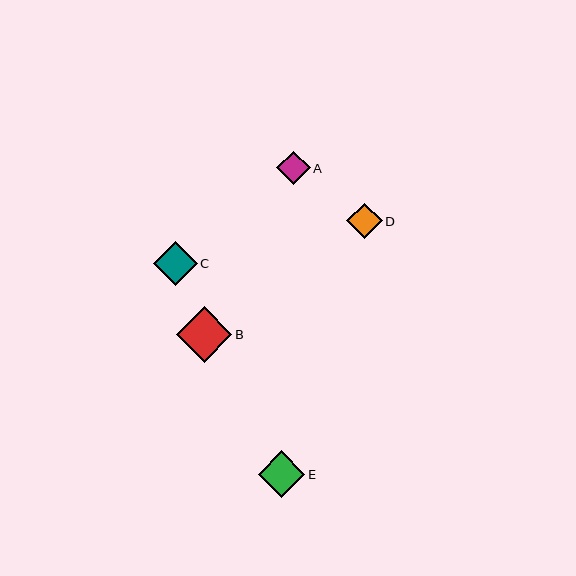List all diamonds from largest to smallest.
From largest to smallest: B, E, C, D, A.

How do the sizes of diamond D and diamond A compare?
Diamond D and diamond A are approximately the same size.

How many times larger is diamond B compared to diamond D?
Diamond B is approximately 1.6 times the size of diamond D.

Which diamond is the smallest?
Diamond A is the smallest with a size of approximately 34 pixels.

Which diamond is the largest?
Diamond B is the largest with a size of approximately 55 pixels.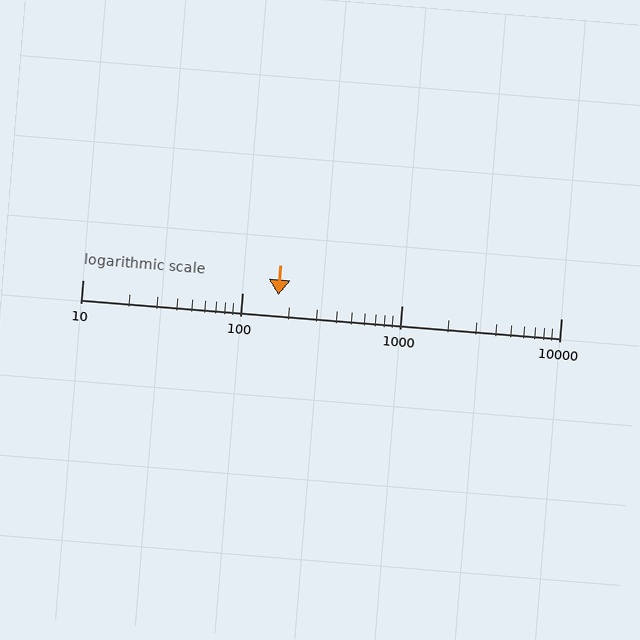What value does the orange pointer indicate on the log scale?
The pointer indicates approximately 170.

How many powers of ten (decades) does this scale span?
The scale spans 3 decades, from 10 to 10000.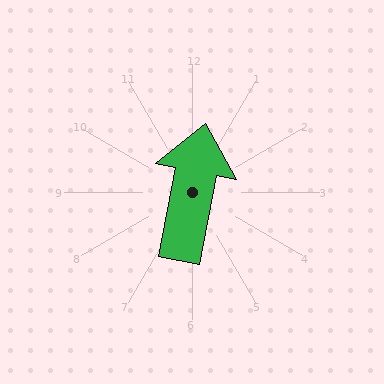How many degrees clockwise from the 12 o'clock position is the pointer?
Approximately 11 degrees.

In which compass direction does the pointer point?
North.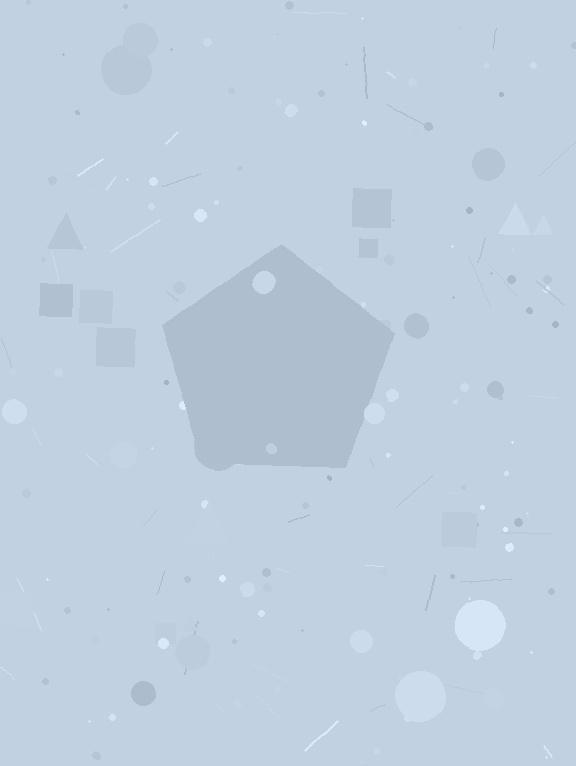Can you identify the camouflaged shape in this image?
The camouflaged shape is a pentagon.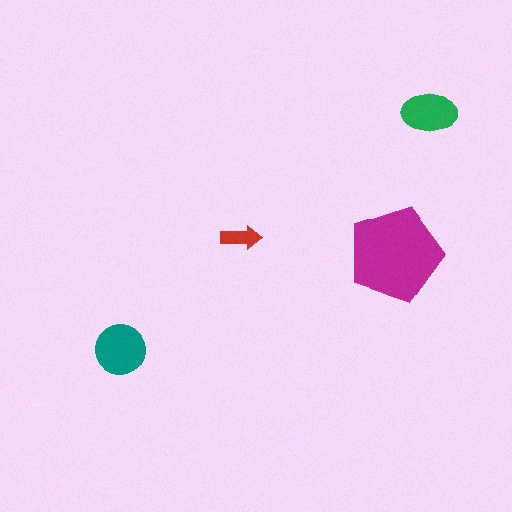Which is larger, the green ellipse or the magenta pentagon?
The magenta pentagon.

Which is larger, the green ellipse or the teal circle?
The teal circle.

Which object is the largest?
The magenta pentagon.